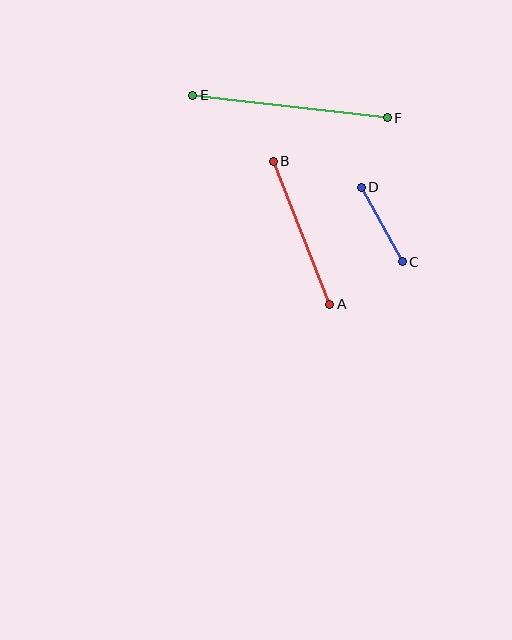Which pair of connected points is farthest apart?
Points E and F are farthest apart.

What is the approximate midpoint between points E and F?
The midpoint is at approximately (290, 106) pixels.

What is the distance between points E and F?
The distance is approximately 196 pixels.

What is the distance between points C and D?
The distance is approximately 85 pixels.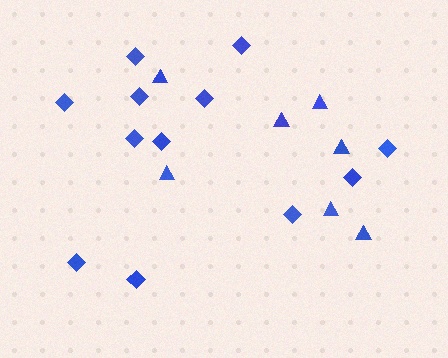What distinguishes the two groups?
There are 2 groups: one group of triangles (7) and one group of diamonds (12).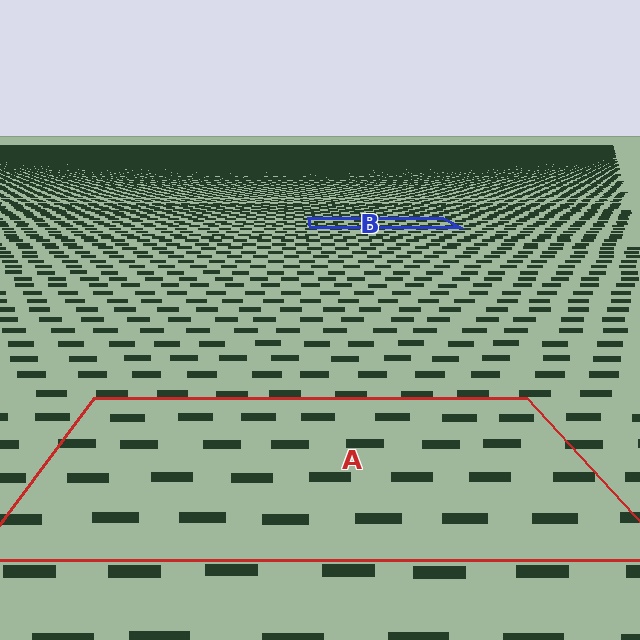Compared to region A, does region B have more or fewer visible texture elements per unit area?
Region B has more texture elements per unit area — they are packed more densely because it is farther away.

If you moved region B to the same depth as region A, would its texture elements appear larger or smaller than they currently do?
They would appear larger. At a closer depth, the same texture elements are projected at a bigger on-screen size.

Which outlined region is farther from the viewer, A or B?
Region B is farther from the viewer — the texture elements inside it appear smaller and more densely packed.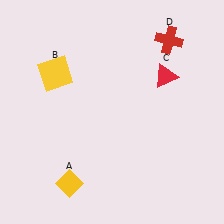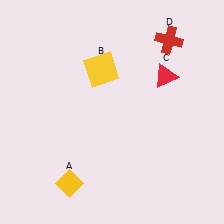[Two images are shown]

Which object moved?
The yellow square (B) moved right.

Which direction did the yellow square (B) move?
The yellow square (B) moved right.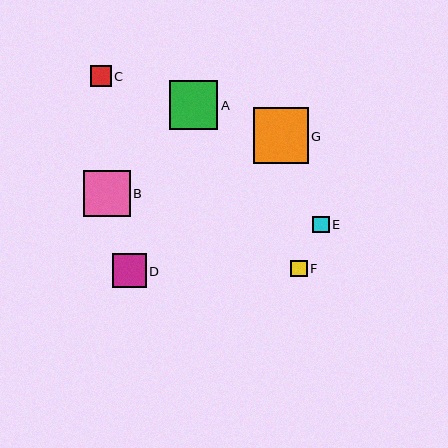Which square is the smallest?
Square E is the smallest with a size of approximately 16 pixels.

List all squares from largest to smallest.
From largest to smallest: G, A, B, D, C, F, E.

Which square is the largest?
Square G is the largest with a size of approximately 55 pixels.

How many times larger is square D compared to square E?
Square D is approximately 2.1 times the size of square E.